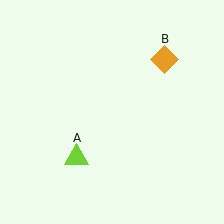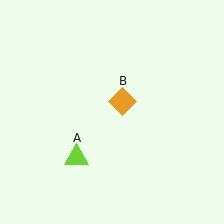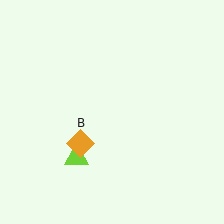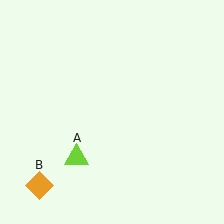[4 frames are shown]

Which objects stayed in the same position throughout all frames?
Lime triangle (object A) remained stationary.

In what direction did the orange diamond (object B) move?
The orange diamond (object B) moved down and to the left.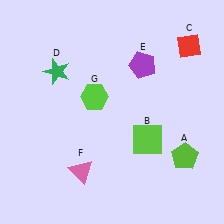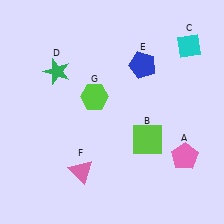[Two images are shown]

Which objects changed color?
A changed from lime to pink. C changed from red to cyan. E changed from purple to blue.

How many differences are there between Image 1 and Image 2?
There are 3 differences between the two images.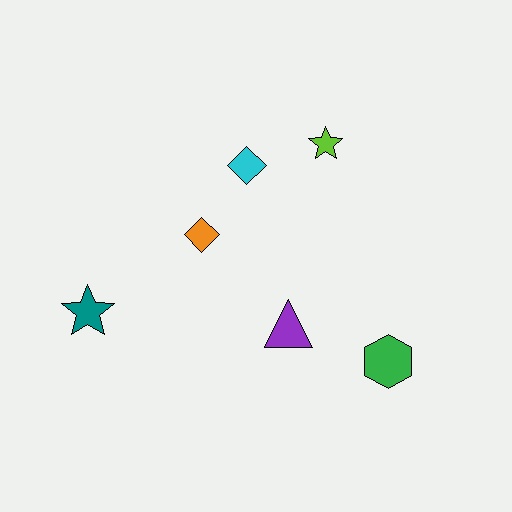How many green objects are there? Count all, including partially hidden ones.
There is 1 green object.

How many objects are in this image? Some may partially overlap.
There are 6 objects.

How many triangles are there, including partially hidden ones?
There is 1 triangle.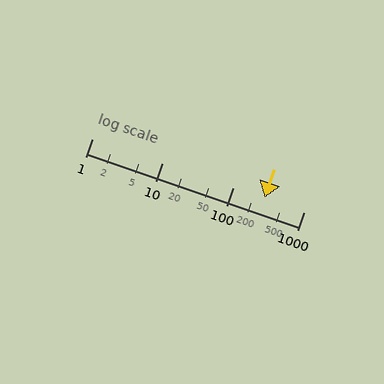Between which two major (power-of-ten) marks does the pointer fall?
The pointer is between 100 and 1000.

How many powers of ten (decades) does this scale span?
The scale spans 3 decades, from 1 to 1000.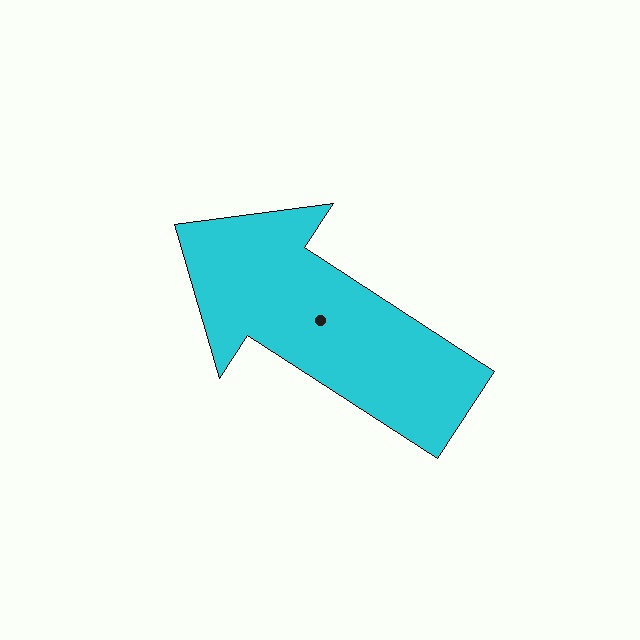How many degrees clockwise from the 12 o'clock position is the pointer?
Approximately 303 degrees.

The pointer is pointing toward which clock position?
Roughly 10 o'clock.